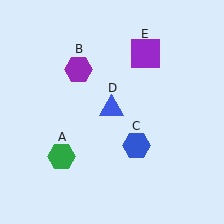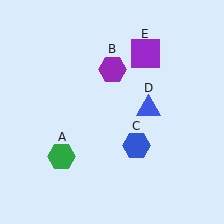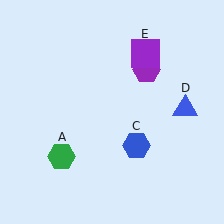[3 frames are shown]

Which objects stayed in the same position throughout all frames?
Green hexagon (object A) and blue hexagon (object C) and purple square (object E) remained stationary.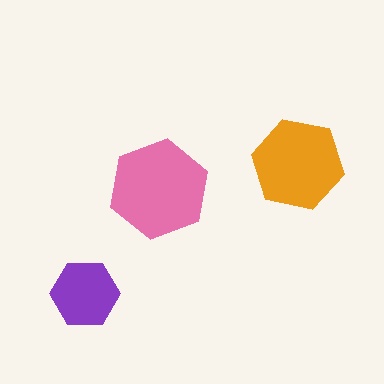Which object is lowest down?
The purple hexagon is bottommost.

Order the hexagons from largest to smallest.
the pink one, the orange one, the purple one.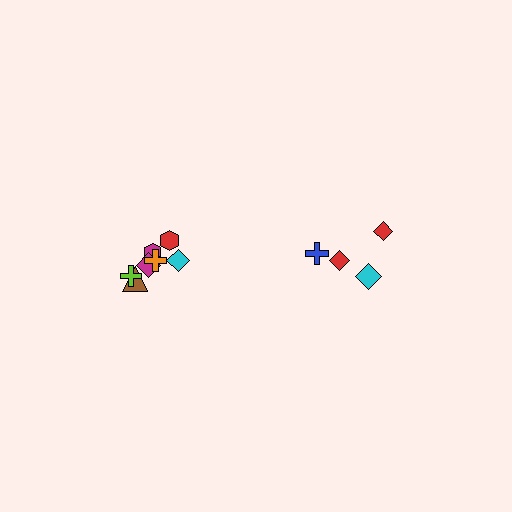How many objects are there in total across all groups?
There are 11 objects.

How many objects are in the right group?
There are 4 objects.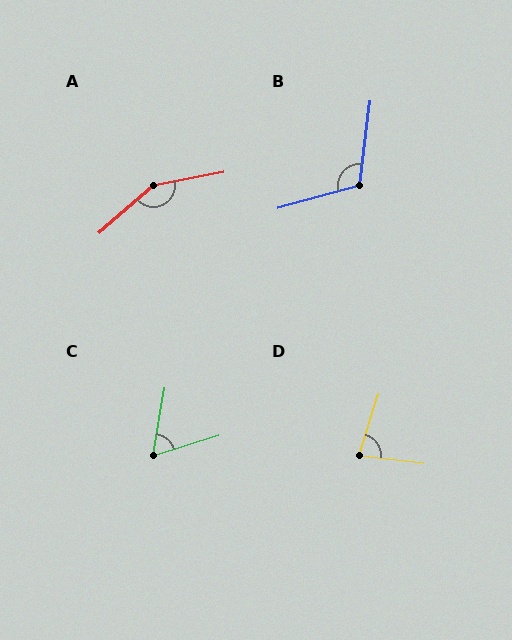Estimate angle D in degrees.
Approximately 79 degrees.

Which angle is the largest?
A, at approximately 149 degrees.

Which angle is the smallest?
C, at approximately 63 degrees.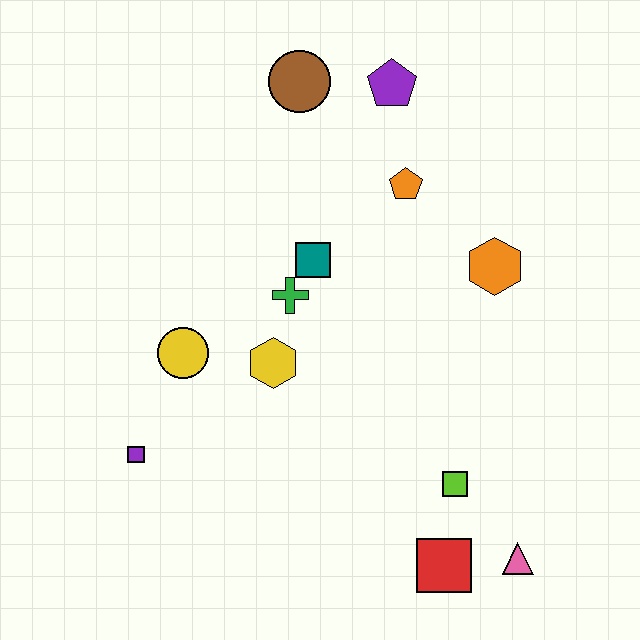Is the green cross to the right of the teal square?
No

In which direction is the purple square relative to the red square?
The purple square is to the left of the red square.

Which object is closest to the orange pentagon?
The purple pentagon is closest to the orange pentagon.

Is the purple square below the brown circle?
Yes